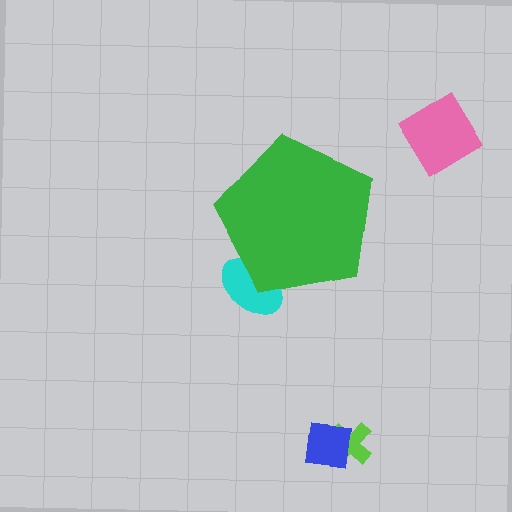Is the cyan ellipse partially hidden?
Yes, the cyan ellipse is partially hidden behind the green pentagon.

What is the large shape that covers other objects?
A green pentagon.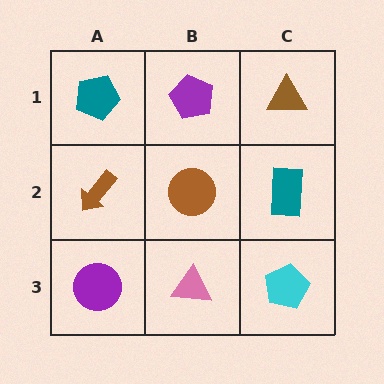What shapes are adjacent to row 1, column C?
A teal rectangle (row 2, column C), a purple pentagon (row 1, column B).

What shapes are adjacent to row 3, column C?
A teal rectangle (row 2, column C), a pink triangle (row 3, column B).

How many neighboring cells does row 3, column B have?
3.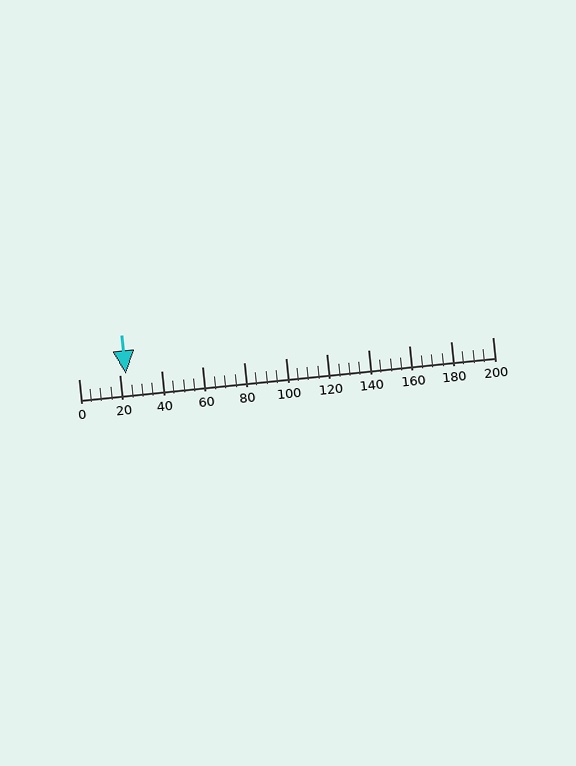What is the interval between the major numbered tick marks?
The major tick marks are spaced 20 units apart.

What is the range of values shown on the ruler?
The ruler shows values from 0 to 200.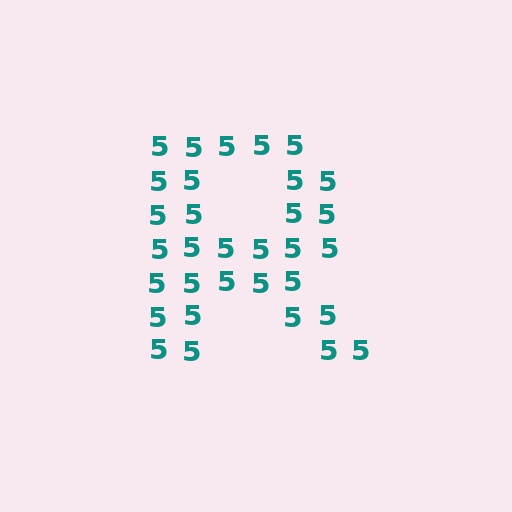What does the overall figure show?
The overall figure shows the letter R.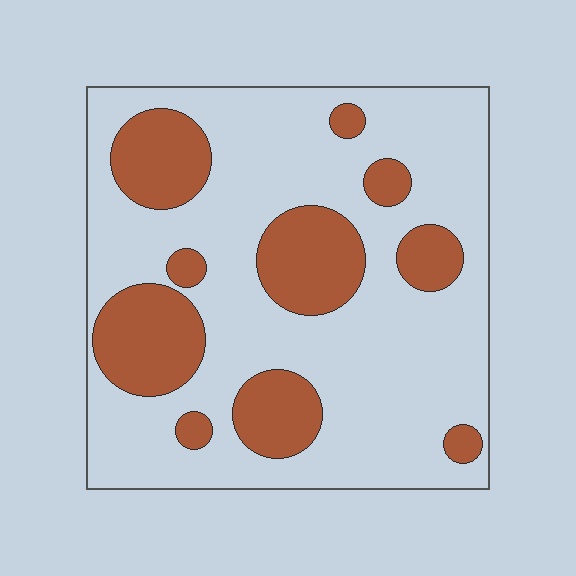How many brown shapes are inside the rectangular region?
10.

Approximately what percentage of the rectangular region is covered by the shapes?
Approximately 25%.